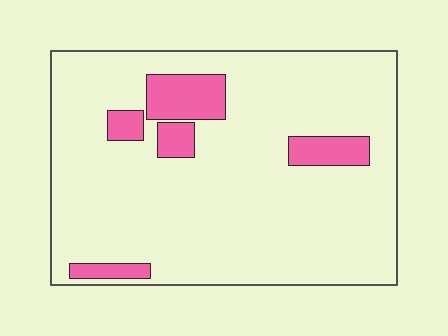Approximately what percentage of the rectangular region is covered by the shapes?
Approximately 10%.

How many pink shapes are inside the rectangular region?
5.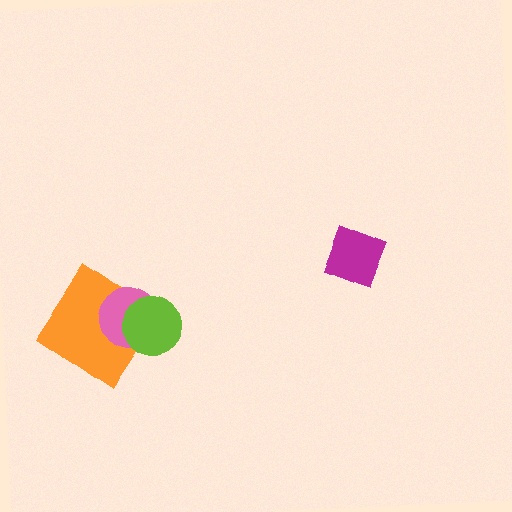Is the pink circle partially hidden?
Yes, it is partially covered by another shape.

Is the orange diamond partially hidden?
Yes, it is partially covered by another shape.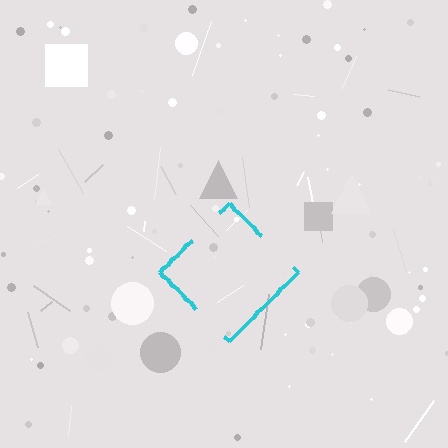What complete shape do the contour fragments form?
The contour fragments form a diamond.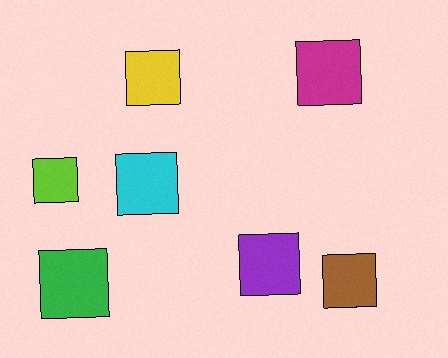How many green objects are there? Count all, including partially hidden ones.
There is 1 green object.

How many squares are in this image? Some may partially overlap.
There are 7 squares.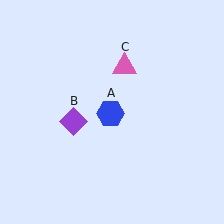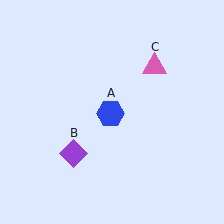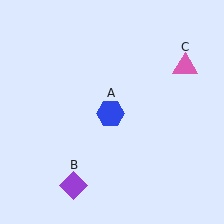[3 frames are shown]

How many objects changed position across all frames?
2 objects changed position: purple diamond (object B), pink triangle (object C).